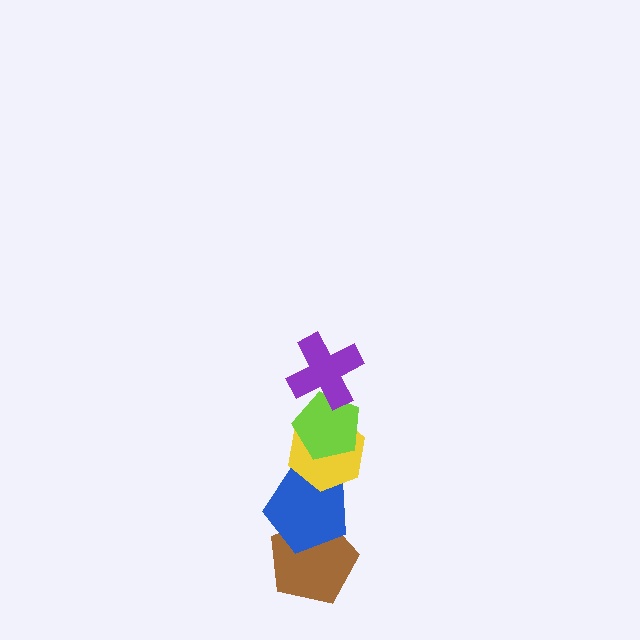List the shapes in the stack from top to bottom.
From top to bottom: the purple cross, the lime pentagon, the yellow hexagon, the blue pentagon, the brown pentagon.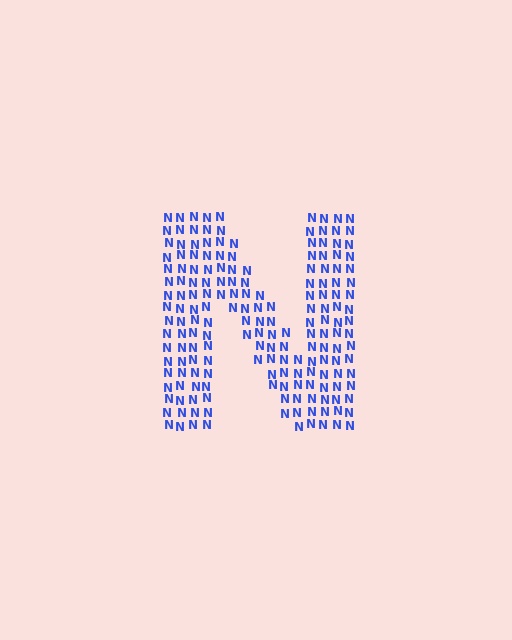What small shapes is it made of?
It is made of small letter N's.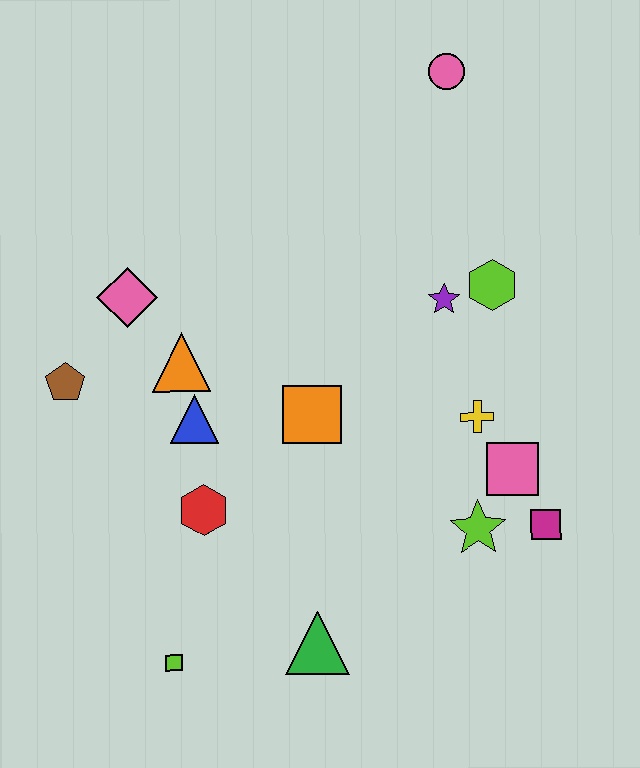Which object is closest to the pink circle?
The lime hexagon is closest to the pink circle.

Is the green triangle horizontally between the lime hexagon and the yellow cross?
No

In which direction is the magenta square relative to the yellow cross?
The magenta square is below the yellow cross.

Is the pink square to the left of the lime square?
No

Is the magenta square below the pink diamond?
Yes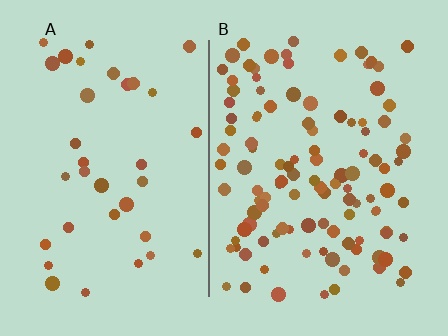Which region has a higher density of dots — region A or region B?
B (the right).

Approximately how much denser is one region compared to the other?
Approximately 3.2× — region B over region A.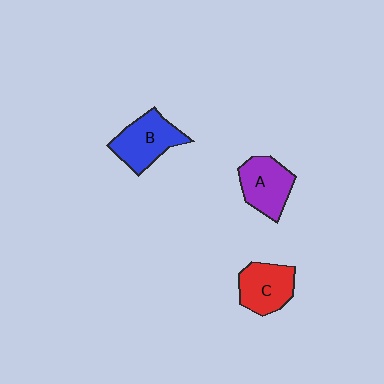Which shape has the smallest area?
Shape C (red).